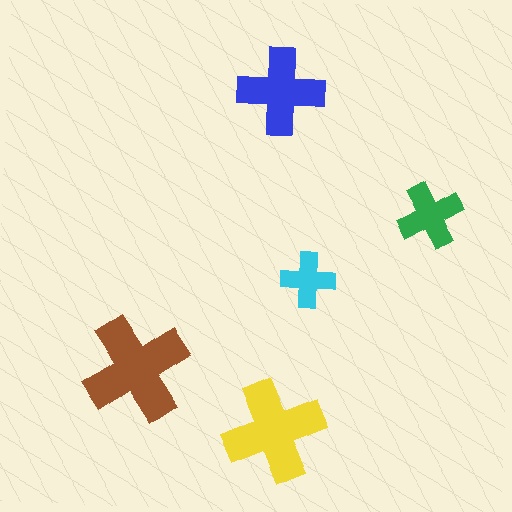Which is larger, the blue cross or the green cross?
The blue one.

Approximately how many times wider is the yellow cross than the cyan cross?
About 2 times wider.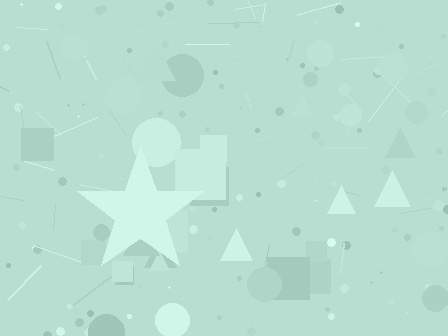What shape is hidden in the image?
A star is hidden in the image.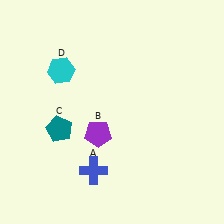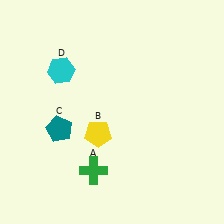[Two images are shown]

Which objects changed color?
A changed from blue to green. B changed from purple to yellow.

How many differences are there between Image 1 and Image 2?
There are 2 differences between the two images.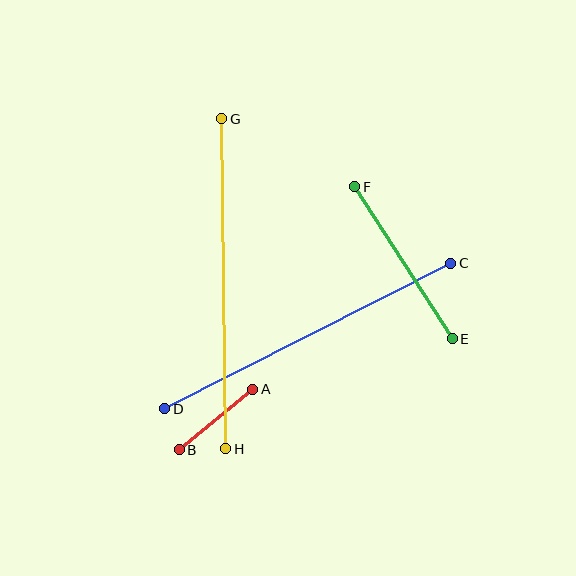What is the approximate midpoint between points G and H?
The midpoint is at approximately (224, 284) pixels.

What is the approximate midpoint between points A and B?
The midpoint is at approximately (216, 420) pixels.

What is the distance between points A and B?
The distance is approximately 95 pixels.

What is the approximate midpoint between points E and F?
The midpoint is at approximately (403, 263) pixels.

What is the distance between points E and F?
The distance is approximately 181 pixels.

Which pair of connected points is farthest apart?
Points G and H are farthest apart.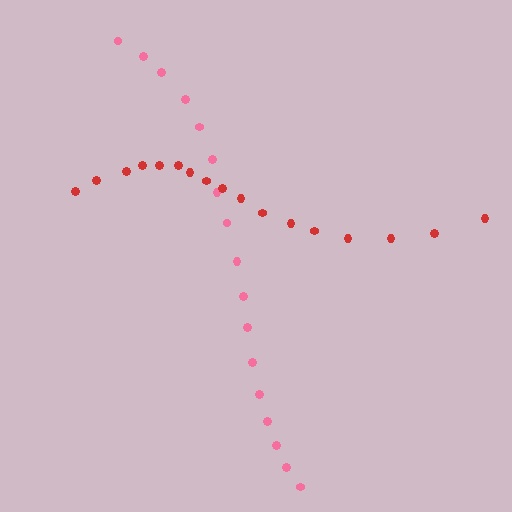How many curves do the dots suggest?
There are 2 distinct paths.